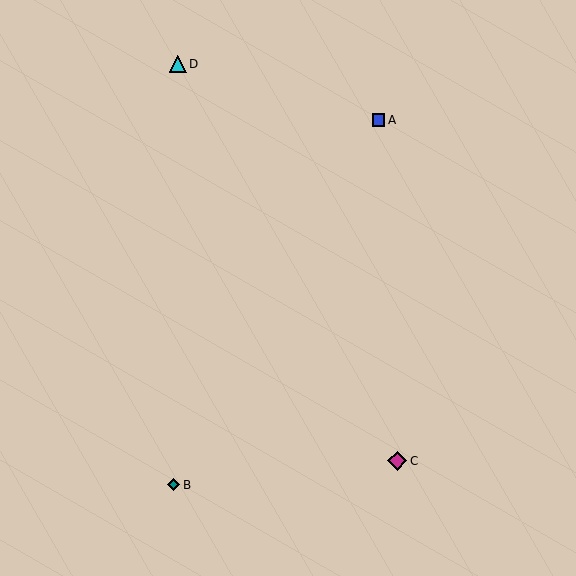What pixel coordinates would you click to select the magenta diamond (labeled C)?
Click at (397, 461) to select the magenta diamond C.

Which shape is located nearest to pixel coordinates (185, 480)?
The teal diamond (labeled B) at (174, 485) is nearest to that location.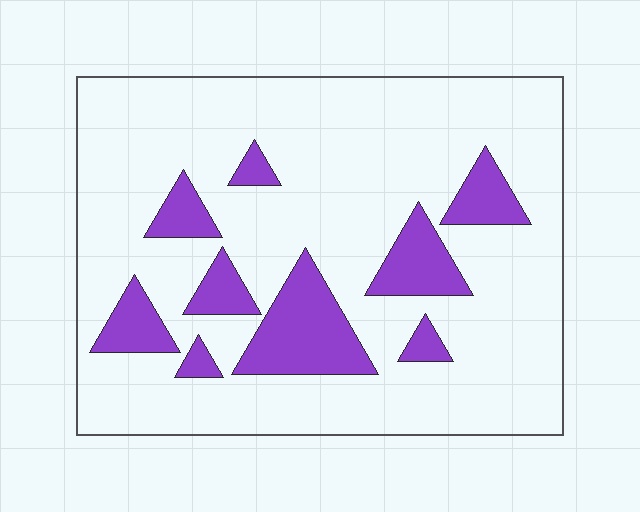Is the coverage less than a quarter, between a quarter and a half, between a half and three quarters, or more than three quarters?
Less than a quarter.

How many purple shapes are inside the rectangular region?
9.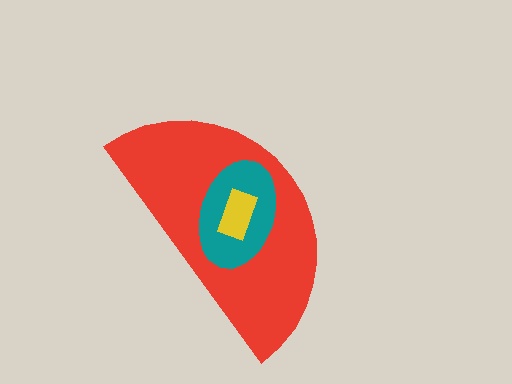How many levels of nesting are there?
3.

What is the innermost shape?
The yellow rectangle.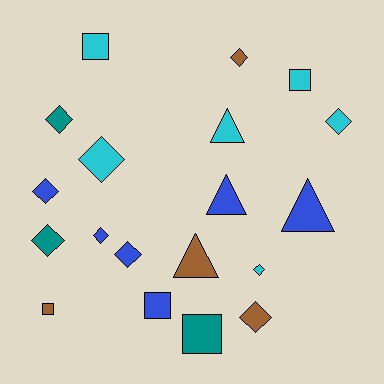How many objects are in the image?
There are 19 objects.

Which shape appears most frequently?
Diamond, with 10 objects.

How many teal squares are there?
There is 1 teal square.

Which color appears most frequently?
Blue, with 6 objects.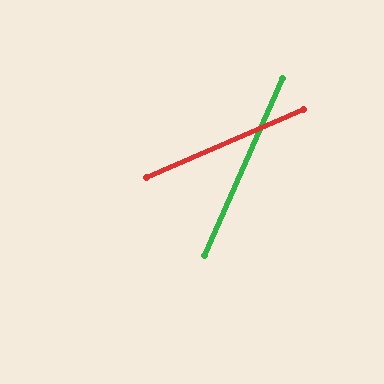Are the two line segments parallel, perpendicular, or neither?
Neither parallel nor perpendicular — they differ by about 43°.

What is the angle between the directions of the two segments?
Approximately 43 degrees.